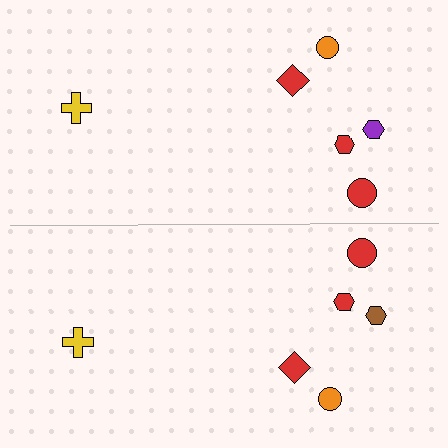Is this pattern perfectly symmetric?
No, the pattern is not perfectly symmetric. The brown hexagon on the bottom side breaks the symmetry — its mirror counterpart is purple.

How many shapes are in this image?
There are 12 shapes in this image.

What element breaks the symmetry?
The brown hexagon on the bottom side breaks the symmetry — its mirror counterpart is purple.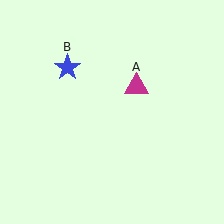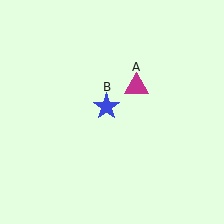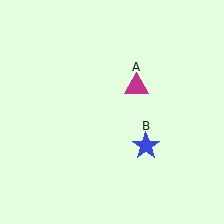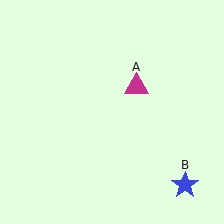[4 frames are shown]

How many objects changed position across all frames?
1 object changed position: blue star (object B).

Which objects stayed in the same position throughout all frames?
Magenta triangle (object A) remained stationary.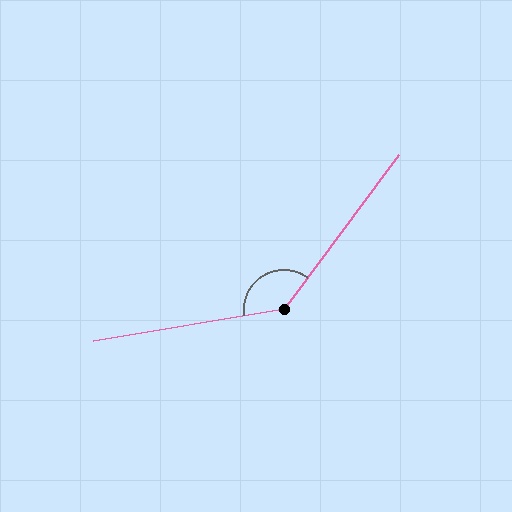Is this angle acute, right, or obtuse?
It is obtuse.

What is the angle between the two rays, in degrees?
Approximately 136 degrees.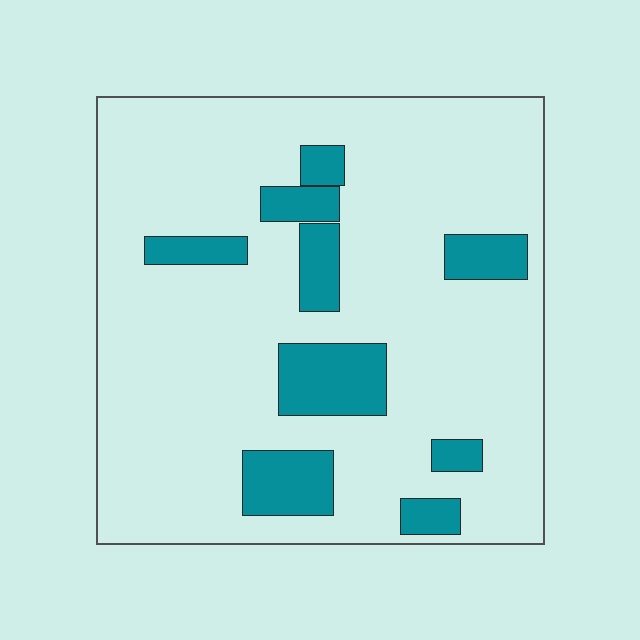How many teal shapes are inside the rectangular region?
9.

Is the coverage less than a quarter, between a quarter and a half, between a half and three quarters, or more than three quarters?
Less than a quarter.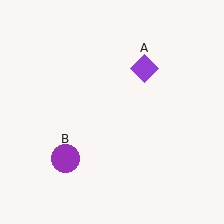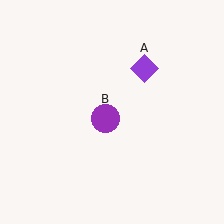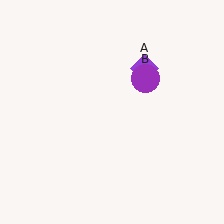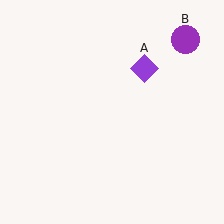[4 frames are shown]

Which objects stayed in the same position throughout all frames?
Purple diamond (object A) remained stationary.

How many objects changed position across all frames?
1 object changed position: purple circle (object B).